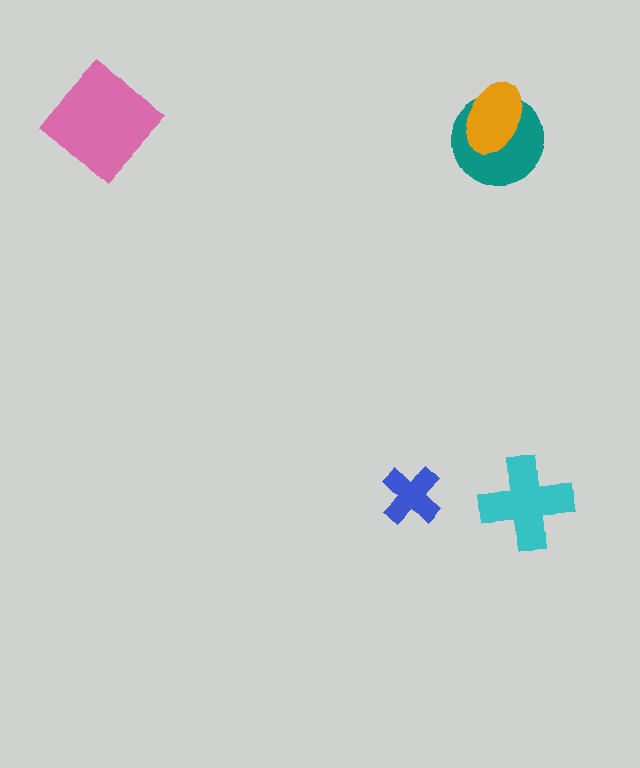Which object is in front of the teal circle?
The orange ellipse is in front of the teal circle.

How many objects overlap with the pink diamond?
0 objects overlap with the pink diamond.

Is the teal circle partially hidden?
Yes, it is partially covered by another shape.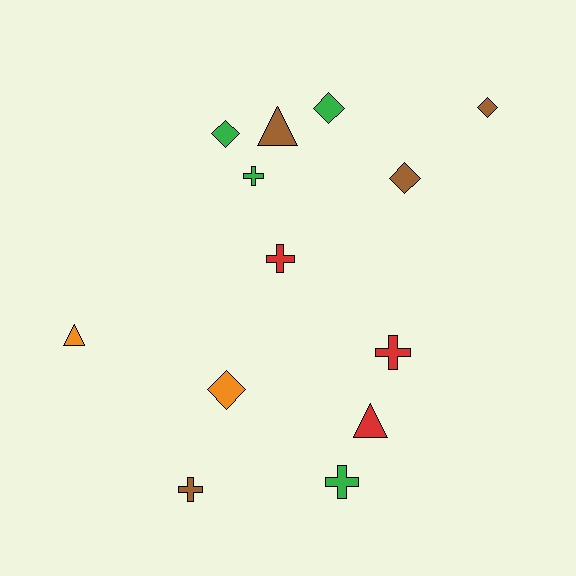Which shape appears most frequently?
Cross, with 5 objects.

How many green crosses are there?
There are 2 green crosses.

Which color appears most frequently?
Green, with 4 objects.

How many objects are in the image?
There are 13 objects.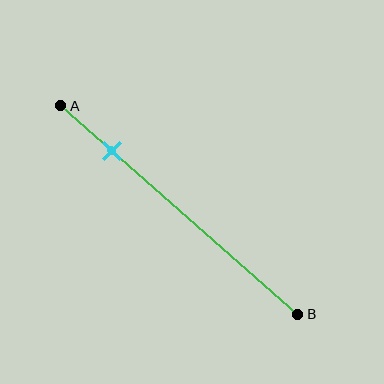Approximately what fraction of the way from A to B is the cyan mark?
The cyan mark is approximately 20% of the way from A to B.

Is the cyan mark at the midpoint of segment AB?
No, the mark is at about 20% from A, not at the 50% midpoint.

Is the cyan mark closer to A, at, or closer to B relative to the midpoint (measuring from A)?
The cyan mark is closer to point A than the midpoint of segment AB.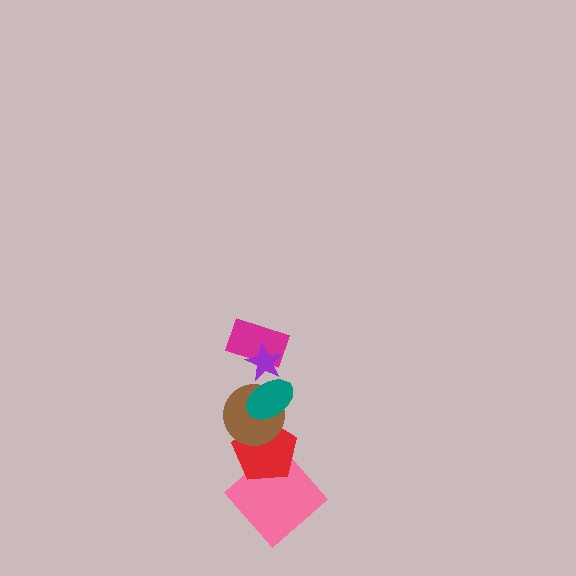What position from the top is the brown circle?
The brown circle is 4th from the top.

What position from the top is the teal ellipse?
The teal ellipse is 3rd from the top.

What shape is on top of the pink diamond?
The red pentagon is on top of the pink diamond.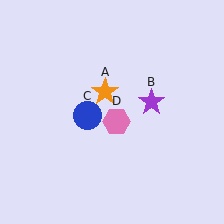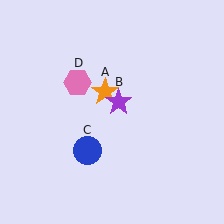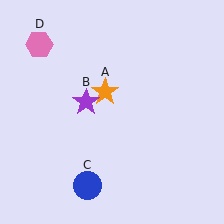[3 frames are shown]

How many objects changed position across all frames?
3 objects changed position: purple star (object B), blue circle (object C), pink hexagon (object D).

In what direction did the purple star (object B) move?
The purple star (object B) moved left.